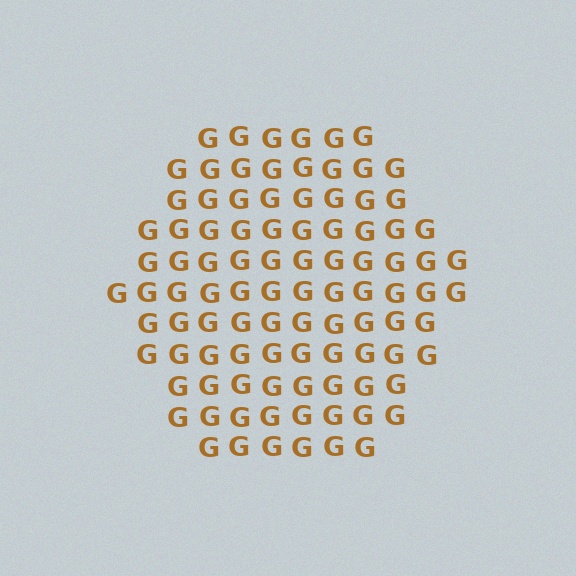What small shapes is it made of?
It is made of small letter G's.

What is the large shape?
The large shape is a hexagon.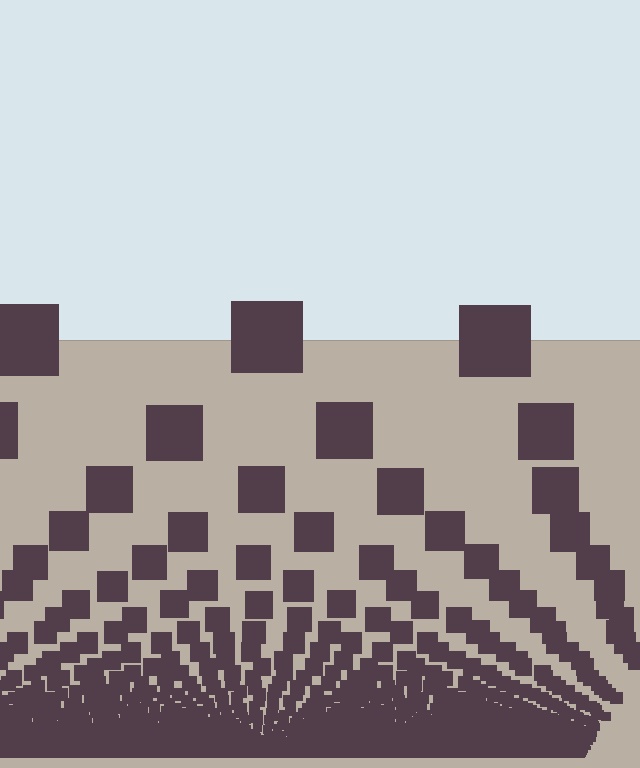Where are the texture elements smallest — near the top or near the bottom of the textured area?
Near the bottom.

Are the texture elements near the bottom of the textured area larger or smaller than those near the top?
Smaller. The gradient is inverted — elements near the bottom are smaller and denser.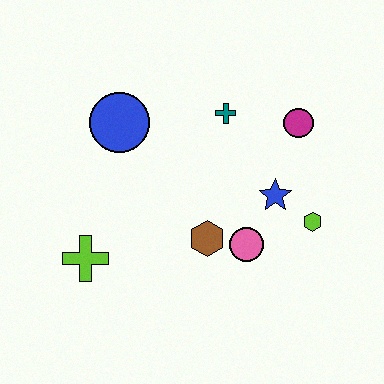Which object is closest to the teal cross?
The magenta circle is closest to the teal cross.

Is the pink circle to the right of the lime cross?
Yes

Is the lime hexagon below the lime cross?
No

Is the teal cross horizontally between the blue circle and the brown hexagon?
No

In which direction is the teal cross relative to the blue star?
The teal cross is above the blue star.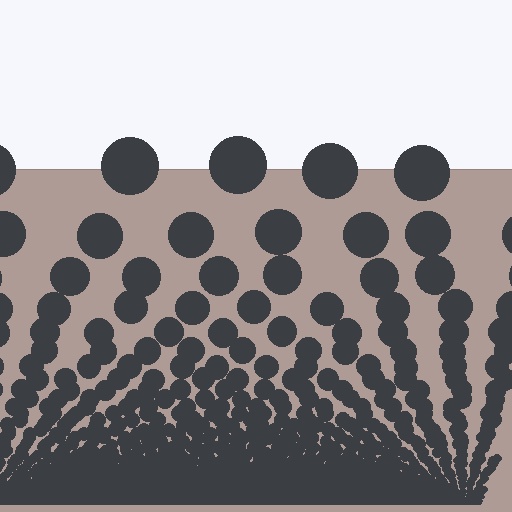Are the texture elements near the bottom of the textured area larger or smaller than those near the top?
Smaller. The gradient is inverted — elements near the bottom are smaller and denser.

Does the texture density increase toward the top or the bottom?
Density increases toward the bottom.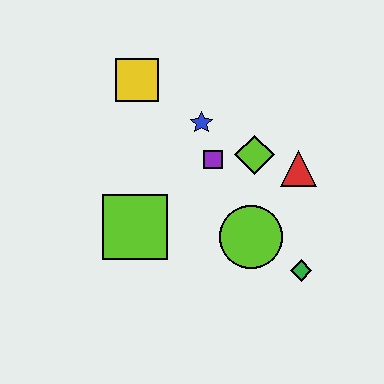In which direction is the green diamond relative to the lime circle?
The green diamond is to the right of the lime circle.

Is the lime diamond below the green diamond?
No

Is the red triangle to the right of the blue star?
Yes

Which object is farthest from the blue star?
The green diamond is farthest from the blue star.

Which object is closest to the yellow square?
The blue star is closest to the yellow square.